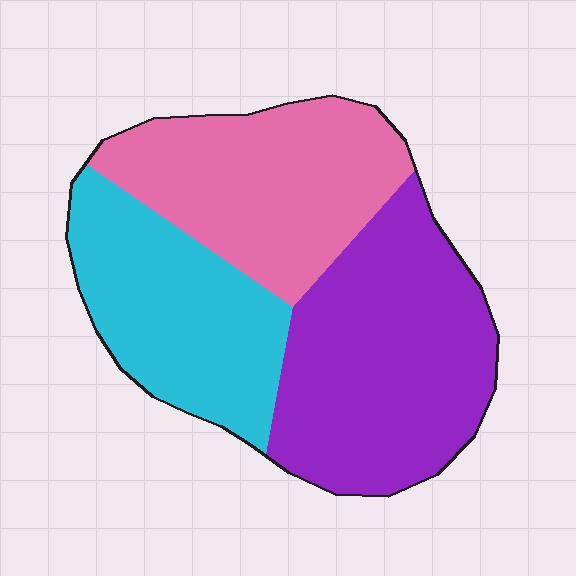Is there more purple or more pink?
Purple.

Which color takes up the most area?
Purple, at roughly 40%.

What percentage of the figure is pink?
Pink takes up about one third (1/3) of the figure.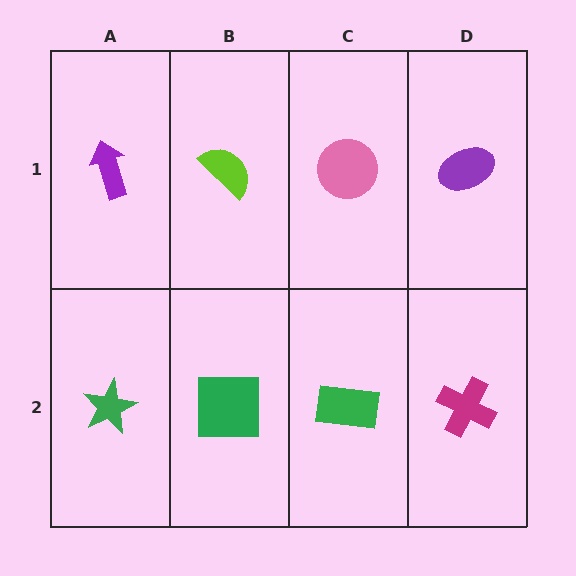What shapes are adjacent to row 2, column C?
A pink circle (row 1, column C), a green square (row 2, column B), a magenta cross (row 2, column D).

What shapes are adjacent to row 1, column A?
A green star (row 2, column A), a lime semicircle (row 1, column B).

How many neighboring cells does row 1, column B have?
3.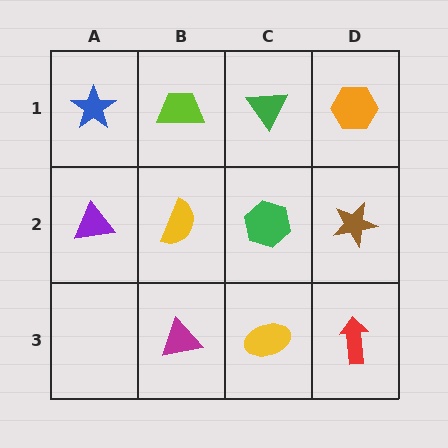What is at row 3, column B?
A magenta triangle.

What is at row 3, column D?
A red arrow.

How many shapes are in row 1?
4 shapes.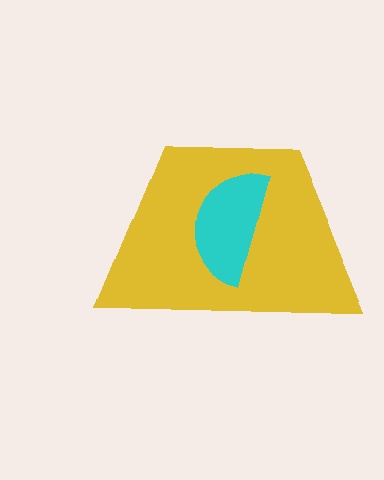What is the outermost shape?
The yellow trapezoid.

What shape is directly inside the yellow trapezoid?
The cyan semicircle.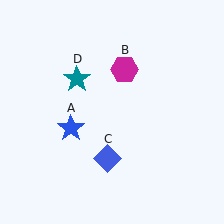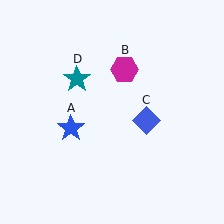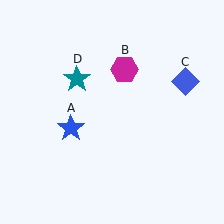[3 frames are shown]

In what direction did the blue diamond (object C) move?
The blue diamond (object C) moved up and to the right.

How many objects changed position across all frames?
1 object changed position: blue diamond (object C).